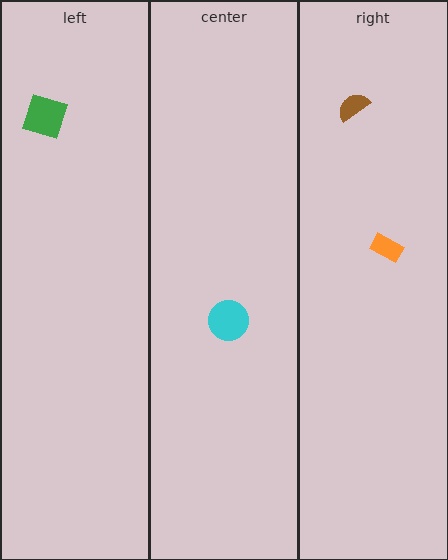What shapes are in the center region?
The cyan circle.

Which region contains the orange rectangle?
The right region.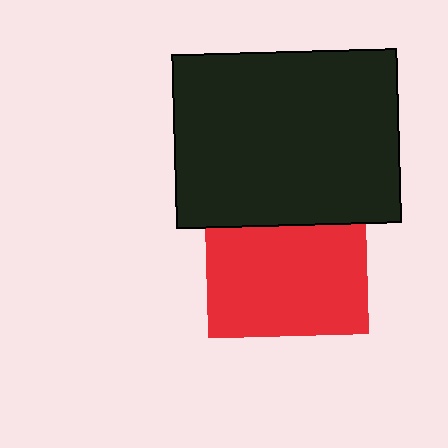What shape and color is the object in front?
The object in front is a black rectangle.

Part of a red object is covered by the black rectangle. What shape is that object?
It is a square.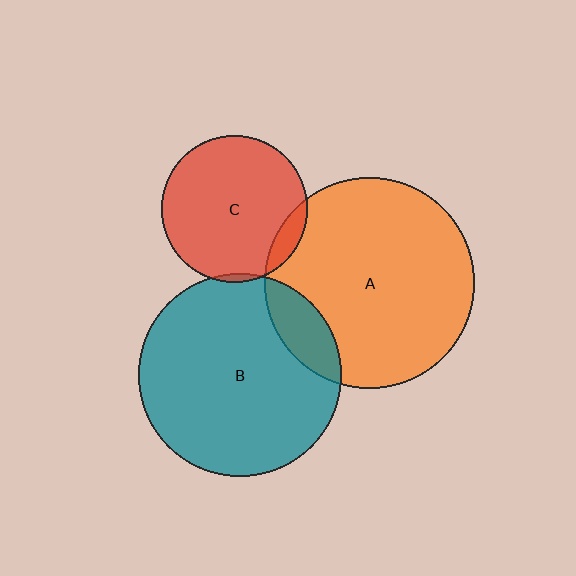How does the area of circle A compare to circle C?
Approximately 2.1 times.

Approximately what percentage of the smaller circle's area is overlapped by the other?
Approximately 10%.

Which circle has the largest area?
Circle A (orange).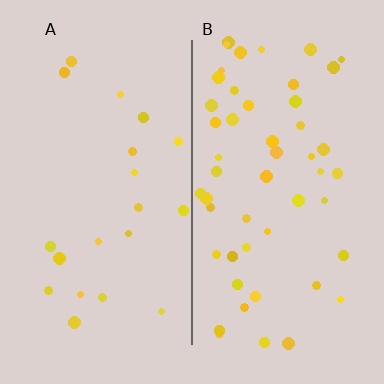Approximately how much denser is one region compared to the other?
Approximately 2.5× — region B over region A.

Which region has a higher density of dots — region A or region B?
B (the right).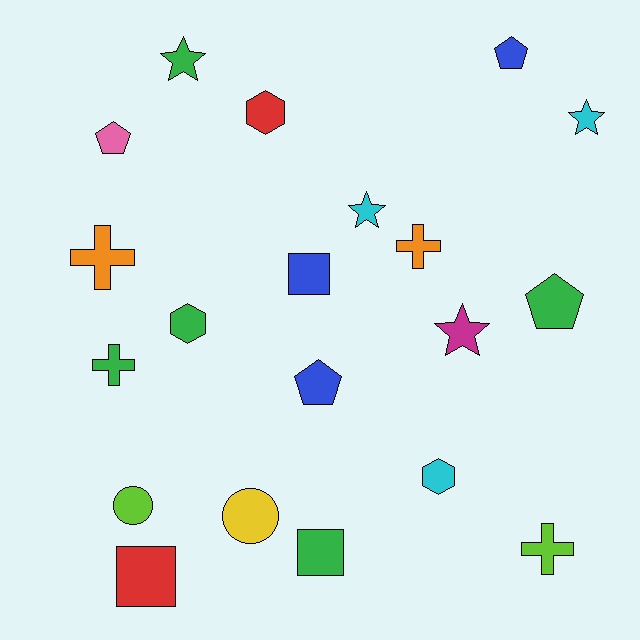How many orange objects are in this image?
There are 2 orange objects.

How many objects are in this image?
There are 20 objects.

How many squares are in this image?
There are 3 squares.